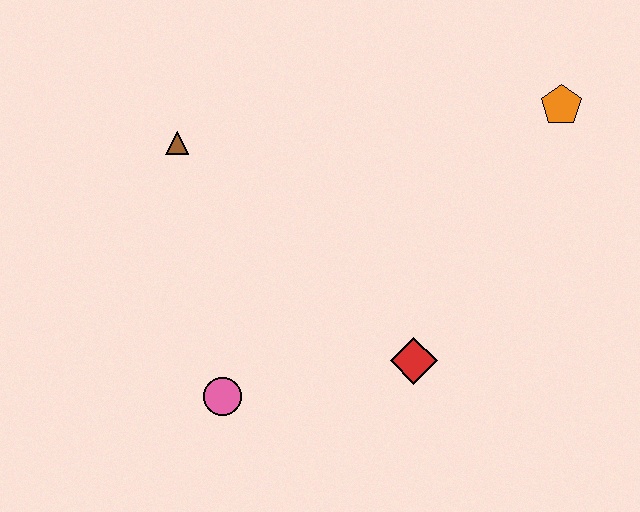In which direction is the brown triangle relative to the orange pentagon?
The brown triangle is to the left of the orange pentagon.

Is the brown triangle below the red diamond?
No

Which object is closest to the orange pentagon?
The red diamond is closest to the orange pentagon.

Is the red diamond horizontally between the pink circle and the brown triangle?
No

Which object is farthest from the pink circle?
The orange pentagon is farthest from the pink circle.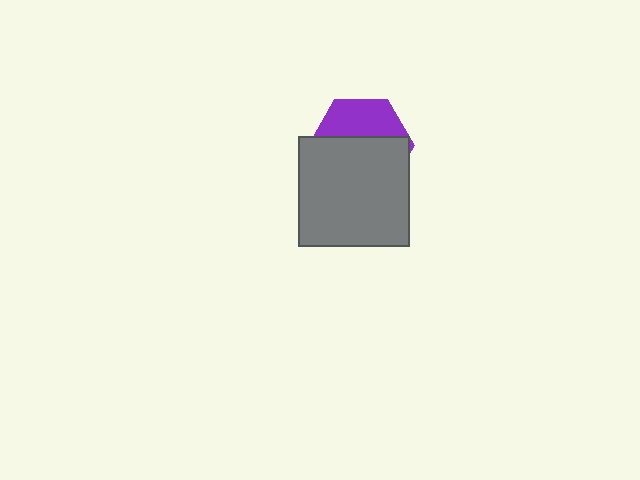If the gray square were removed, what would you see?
You would see the complete purple hexagon.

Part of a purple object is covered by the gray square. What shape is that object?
It is a hexagon.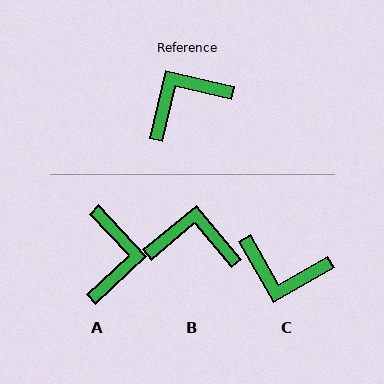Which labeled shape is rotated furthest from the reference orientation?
C, about 132 degrees away.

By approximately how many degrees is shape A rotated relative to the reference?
Approximately 124 degrees clockwise.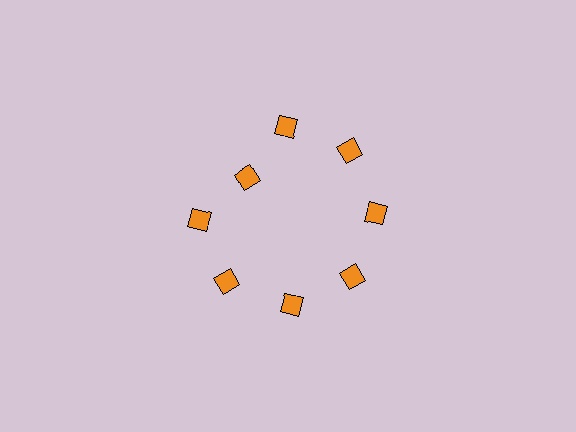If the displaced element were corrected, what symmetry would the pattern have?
It would have 8-fold rotational symmetry — the pattern would map onto itself every 45 degrees.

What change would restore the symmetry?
The symmetry would be restored by moving it outward, back onto the ring so that all 8 diamonds sit at equal angles and equal distance from the center.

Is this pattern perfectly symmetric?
No. The 8 orange diamonds are arranged in a ring, but one element near the 10 o'clock position is pulled inward toward the center, breaking the 8-fold rotational symmetry.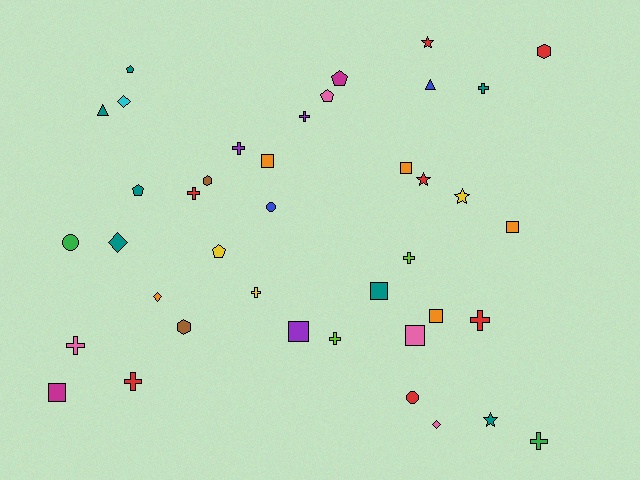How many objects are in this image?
There are 40 objects.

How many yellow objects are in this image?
There are 3 yellow objects.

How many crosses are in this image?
There are 11 crosses.